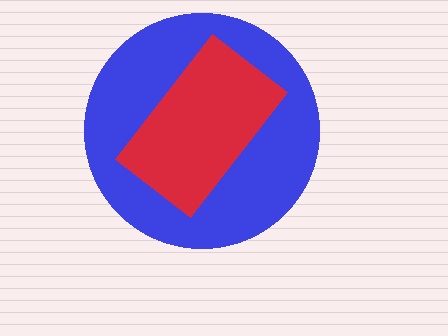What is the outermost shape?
The blue circle.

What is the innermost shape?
The red rectangle.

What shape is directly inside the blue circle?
The red rectangle.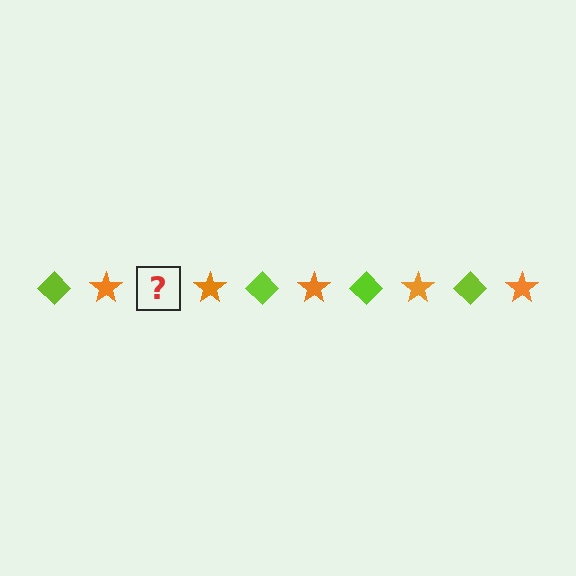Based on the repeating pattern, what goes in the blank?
The blank should be a lime diamond.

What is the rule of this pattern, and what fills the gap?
The rule is that the pattern alternates between lime diamond and orange star. The gap should be filled with a lime diamond.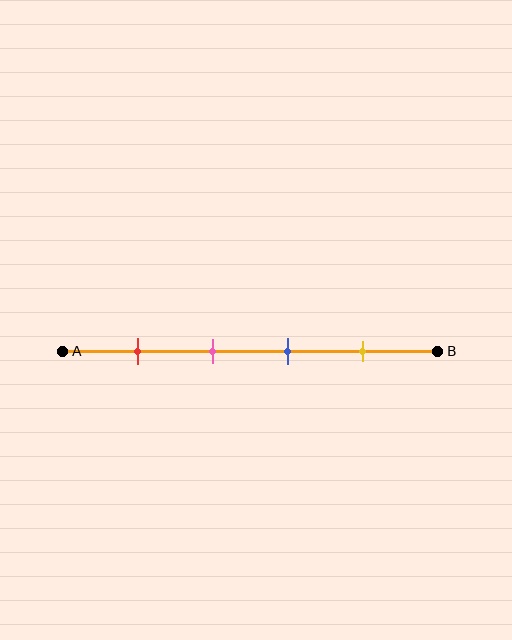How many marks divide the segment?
There are 4 marks dividing the segment.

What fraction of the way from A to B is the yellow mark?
The yellow mark is approximately 80% (0.8) of the way from A to B.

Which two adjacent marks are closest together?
The pink and blue marks are the closest adjacent pair.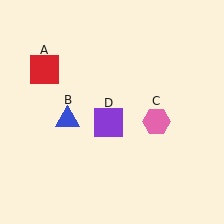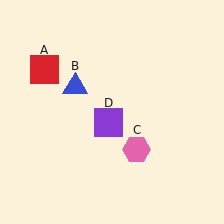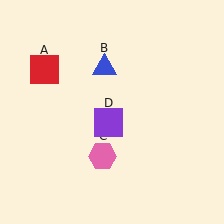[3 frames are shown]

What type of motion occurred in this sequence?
The blue triangle (object B), pink hexagon (object C) rotated clockwise around the center of the scene.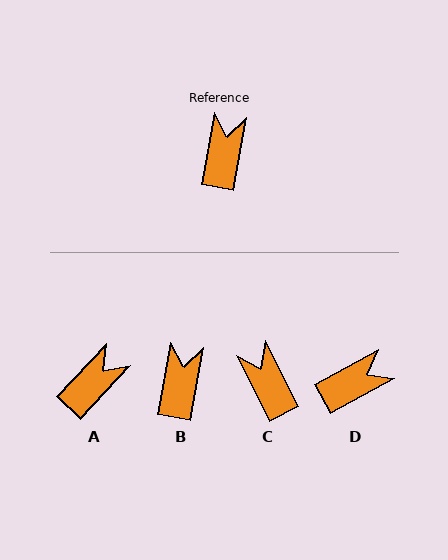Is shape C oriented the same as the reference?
No, it is off by about 37 degrees.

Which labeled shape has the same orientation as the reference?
B.